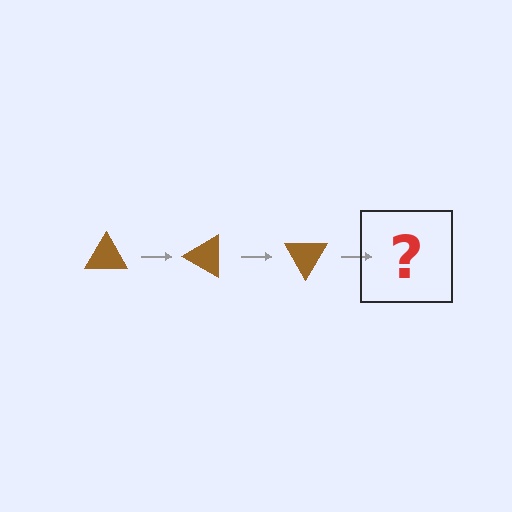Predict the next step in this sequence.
The next step is a brown triangle rotated 90 degrees.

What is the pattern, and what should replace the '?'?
The pattern is that the triangle rotates 30 degrees each step. The '?' should be a brown triangle rotated 90 degrees.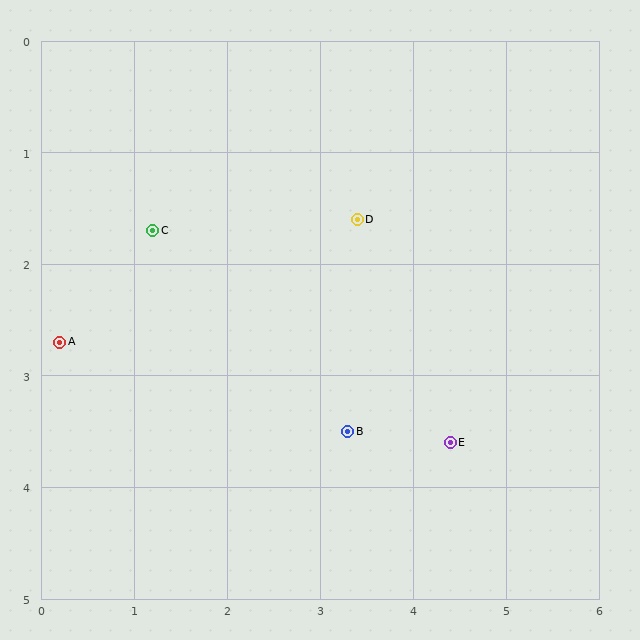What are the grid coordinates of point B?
Point B is at approximately (3.3, 3.5).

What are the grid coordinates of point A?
Point A is at approximately (0.2, 2.7).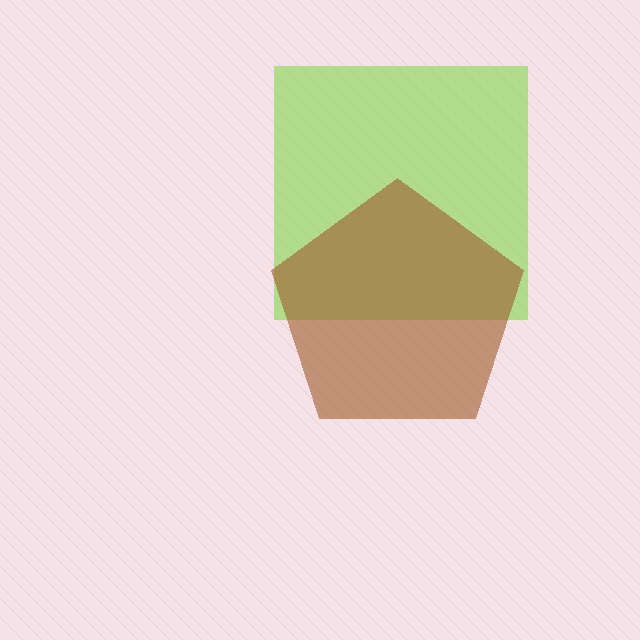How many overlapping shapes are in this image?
There are 2 overlapping shapes in the image.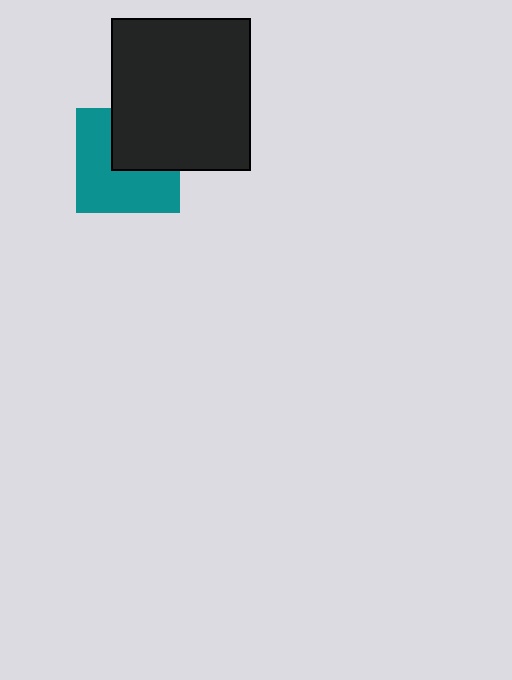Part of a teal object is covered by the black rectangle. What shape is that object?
It is a square.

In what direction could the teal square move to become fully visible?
The teal square could move toward the lower-left. That would shift it out from behind the black rectangle entirely.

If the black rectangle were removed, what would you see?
You would see the complete teal square.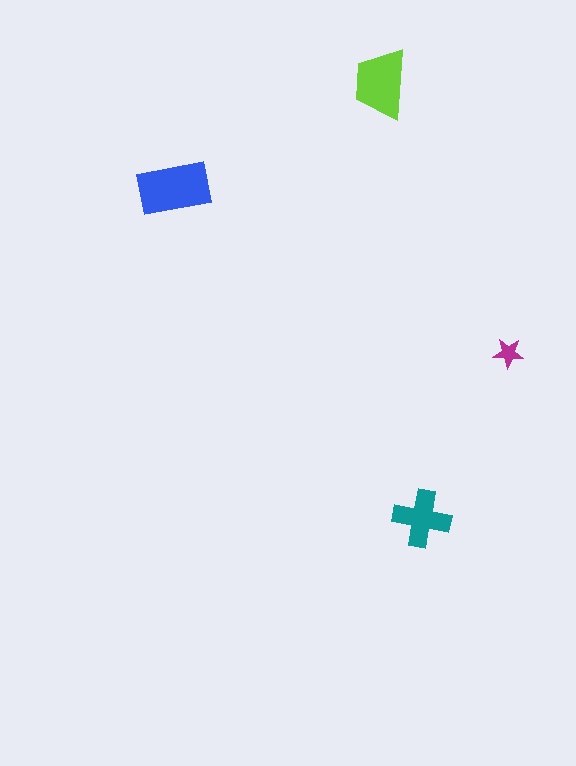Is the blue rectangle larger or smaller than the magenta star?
Larger.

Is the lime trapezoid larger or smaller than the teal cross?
Larger.